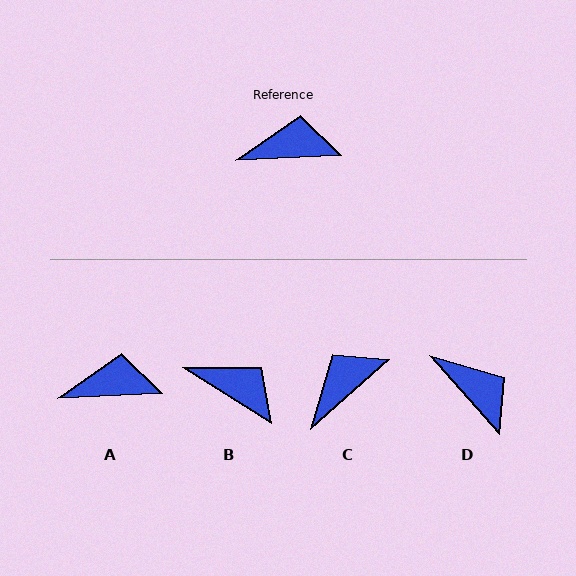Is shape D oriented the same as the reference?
No, it is off by about 52 degrees.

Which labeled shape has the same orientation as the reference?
A.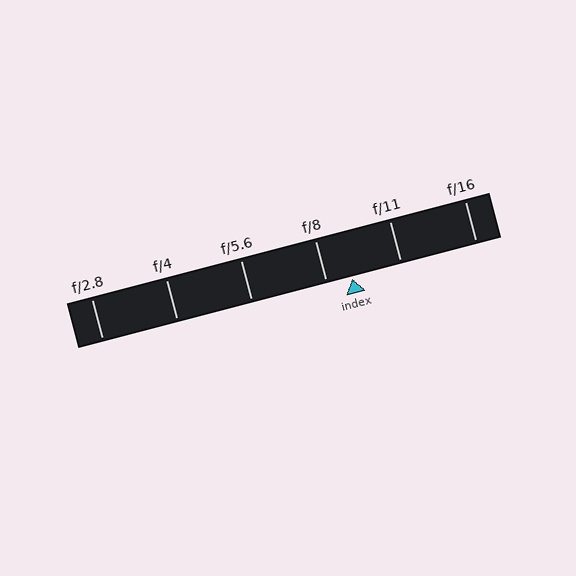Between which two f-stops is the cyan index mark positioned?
The index mark is between f/8 and f/11.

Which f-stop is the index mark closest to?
The index mark is closest to f/8.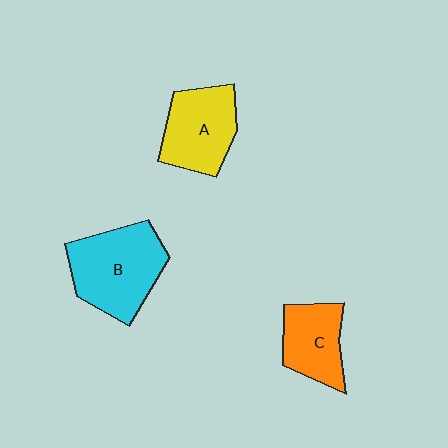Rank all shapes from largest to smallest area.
From largest to smallest: B (cyan), A (yellow), C (orange).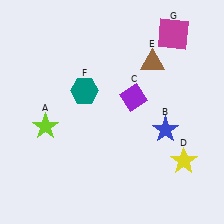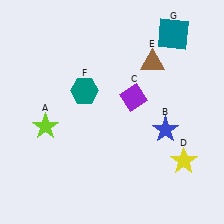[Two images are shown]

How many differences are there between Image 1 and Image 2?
There is 1 difference between the two images.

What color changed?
The square (G) changed from magenta in Image 1 to teal in Image 2.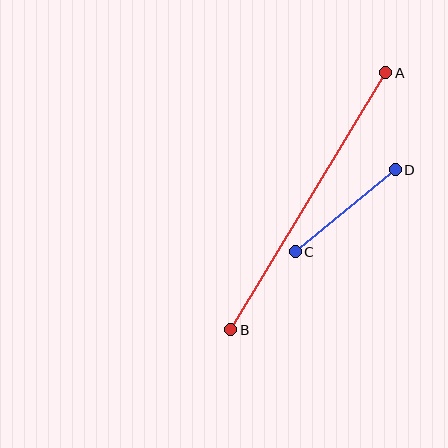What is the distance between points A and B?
The distance is approximately 300 pixels.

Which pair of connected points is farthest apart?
Points A and B are farthest apart.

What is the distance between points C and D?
The distance is approximately 129 pixels.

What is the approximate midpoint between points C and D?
The midpoint is at approximately (345, 211) pixels.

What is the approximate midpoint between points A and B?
The midpoint is at approximately (308, 201) pixels.